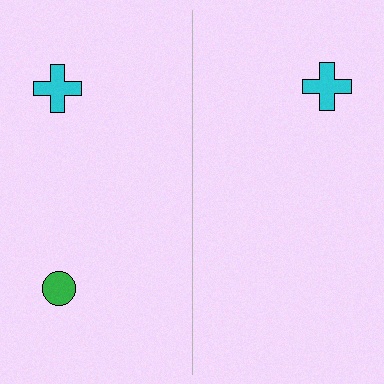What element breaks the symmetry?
A green circle is missing from the right side.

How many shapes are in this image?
There are 3 shapes in this image.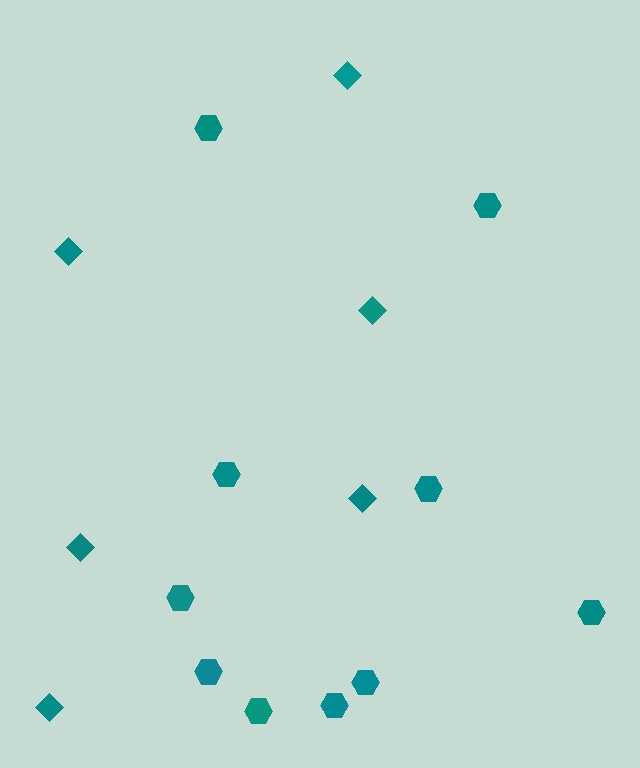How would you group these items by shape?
There are 2 groups: one group of hexagons (10) and one group of diamonds (6).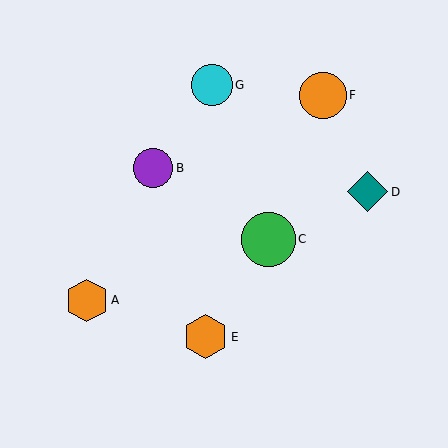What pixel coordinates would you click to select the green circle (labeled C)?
Click at (268, 239) to select the green circle C.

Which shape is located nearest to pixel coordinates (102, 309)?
The orange hexagon (labeled A) at (87, 300) is nearest to that location.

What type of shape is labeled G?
Shape G is a cyan circle.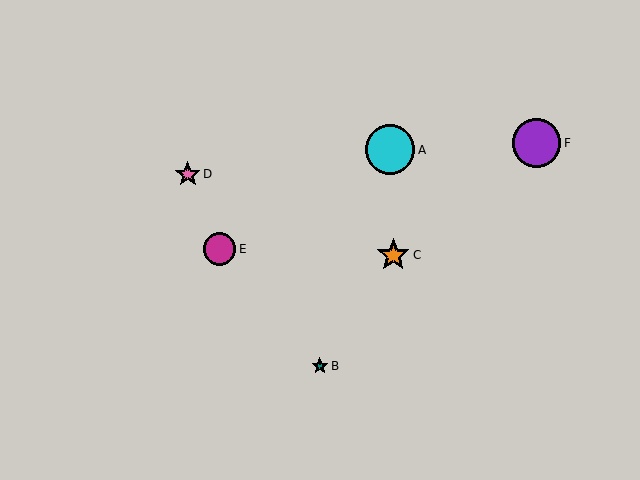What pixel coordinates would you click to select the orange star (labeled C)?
Click at (393, 255) to select the orange star C.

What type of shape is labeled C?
Shape C is an orange star.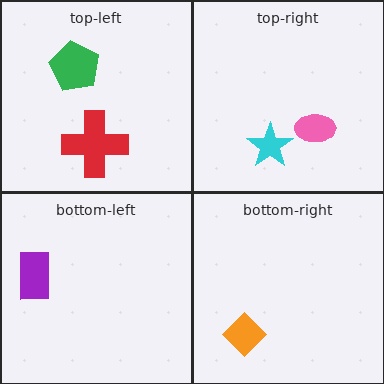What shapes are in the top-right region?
The cyan star, the pink ellipse.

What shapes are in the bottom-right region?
The orange diamond.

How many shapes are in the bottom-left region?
1.